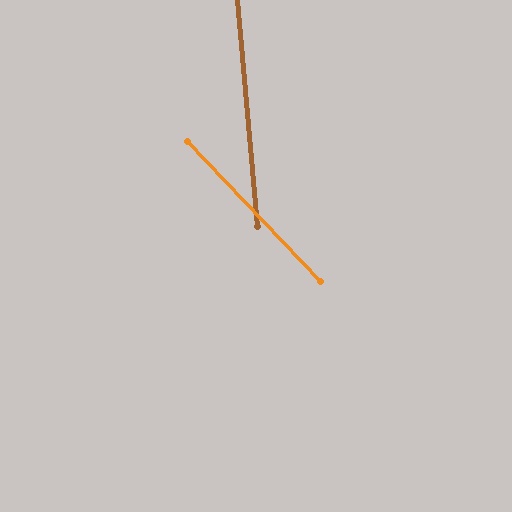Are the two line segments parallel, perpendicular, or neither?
Neither parallel nor perpendicular — they differ by about 38°.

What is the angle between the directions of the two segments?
Approximately 38 degrees.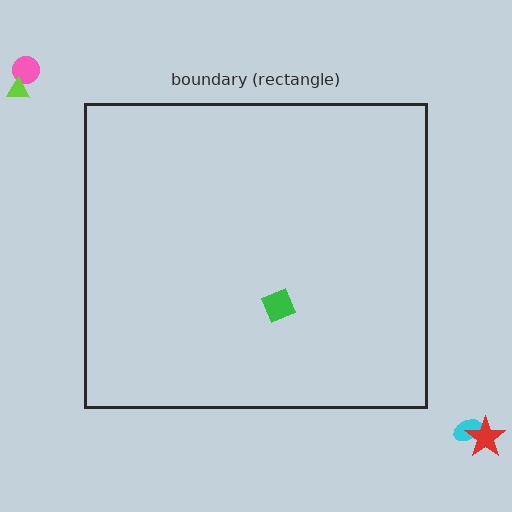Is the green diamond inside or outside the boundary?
Inside.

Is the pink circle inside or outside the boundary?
Outside.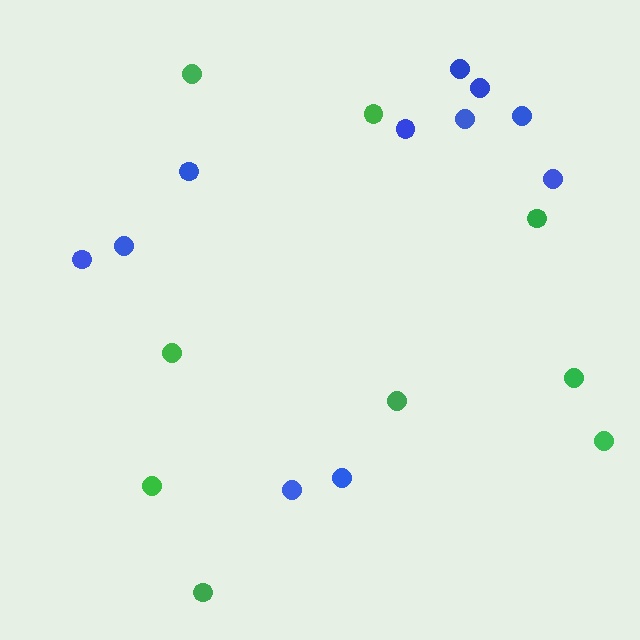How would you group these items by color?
There are 2 groups: one group of blue circles (11) and one group of green circles (9).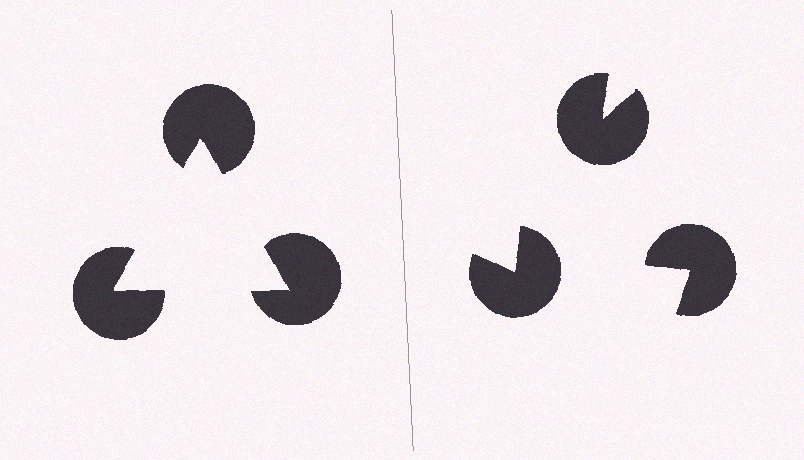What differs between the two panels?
The pac-man discs are positioned identically on both sides; only the wedge orientations differ. On the left they align to a triangle; on the right they are misaligned.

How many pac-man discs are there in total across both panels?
6 — 3 on each side.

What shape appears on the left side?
An illusory triangle.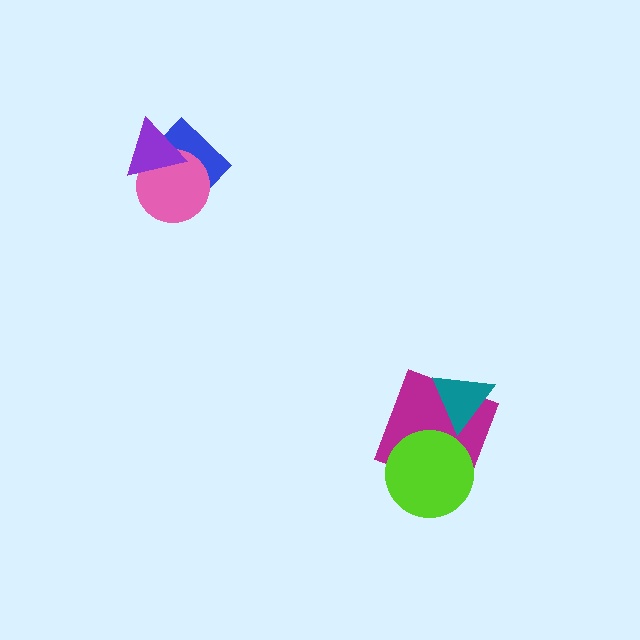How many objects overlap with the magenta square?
2 objects overlap with the magenta square.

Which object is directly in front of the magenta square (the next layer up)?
The teal triangle is directly in front of the magenta square.